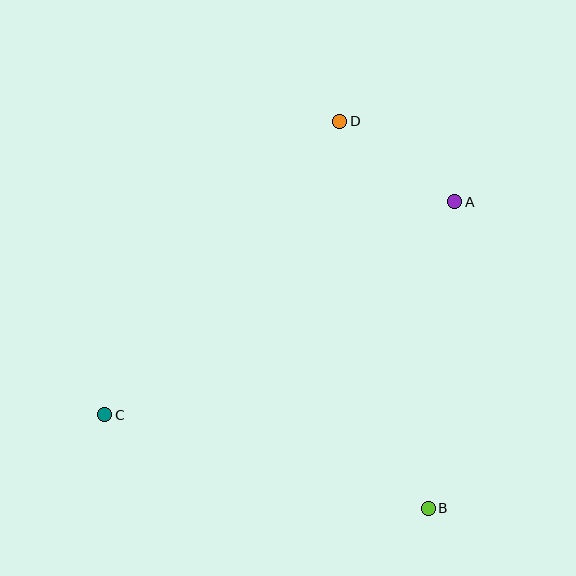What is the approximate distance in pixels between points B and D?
The distance between B and D is approximately 397 pixels.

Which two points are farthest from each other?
Points A and C are farthest from each other.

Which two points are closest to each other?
Points A and D are closest to each other.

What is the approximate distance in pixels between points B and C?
The distance between B and C is approximately 337 pixels.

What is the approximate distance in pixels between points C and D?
The distance between C and D is approximately 376 pixels.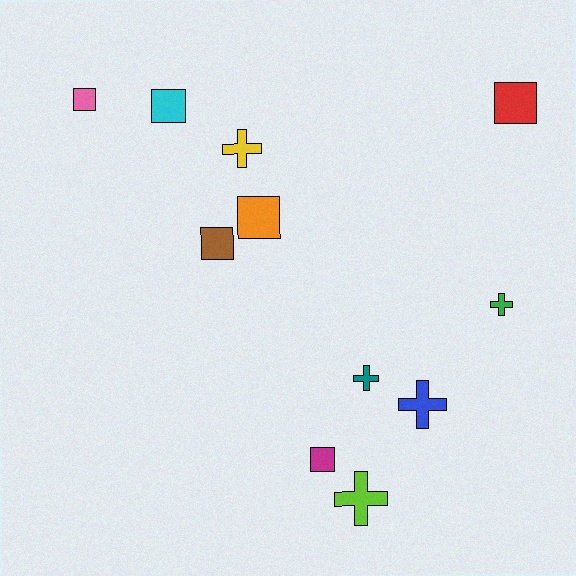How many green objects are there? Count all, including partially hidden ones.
There is 1 green object.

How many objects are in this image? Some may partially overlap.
There are 11 objects.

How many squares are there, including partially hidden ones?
There are 6 squares.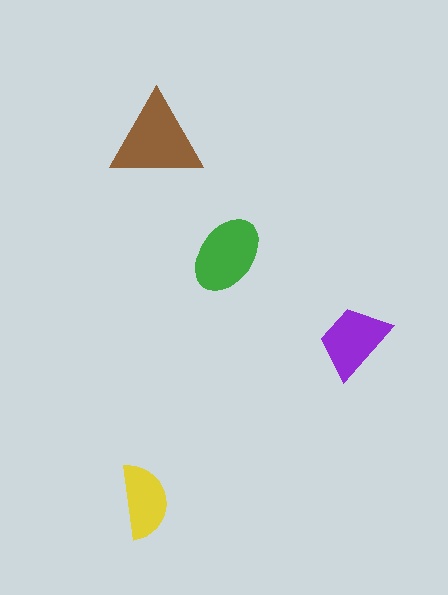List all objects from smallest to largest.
The yellow semicircle, the purple trapezoid, the green ellipse, the brown triangle.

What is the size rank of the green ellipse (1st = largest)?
2nd.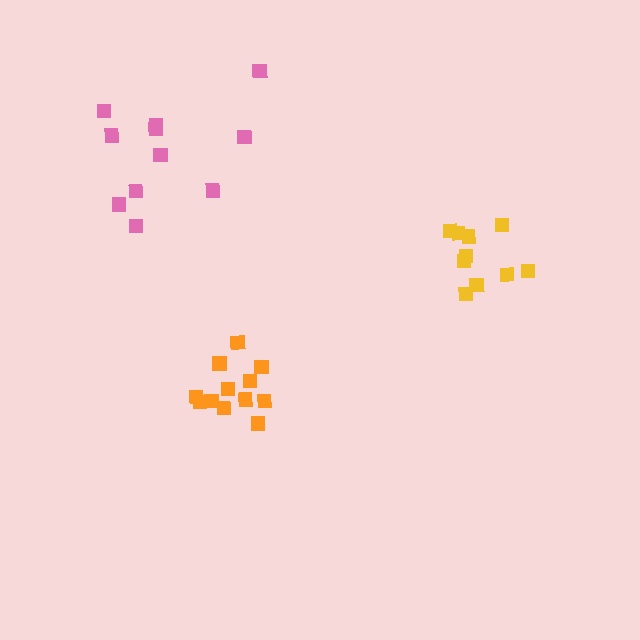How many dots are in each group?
Group 1: 10 dots, Group 2: 12 dots, Group 3: 11 dots (33 total).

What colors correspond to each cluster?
The clusters are colored: yellow, orange, pink.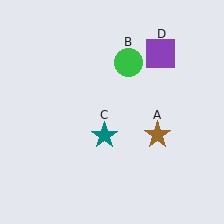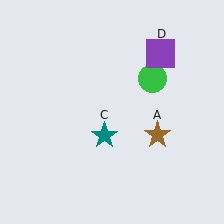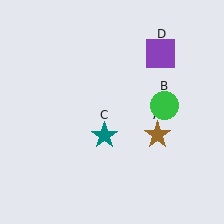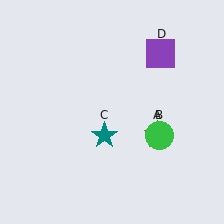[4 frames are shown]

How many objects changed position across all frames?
1 object changed position: green circle (object B).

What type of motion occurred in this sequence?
The green circle (object B) rotated clockwise around the center of the scene.